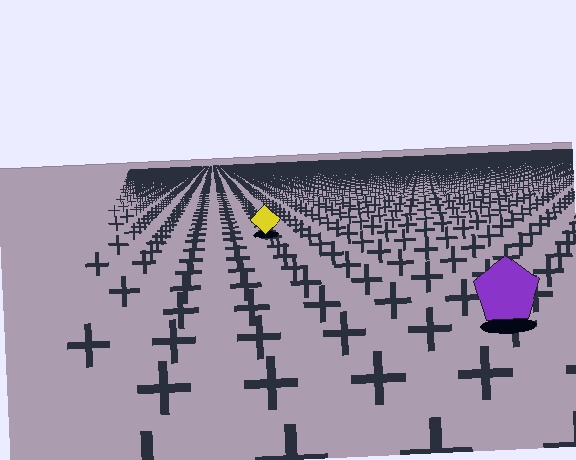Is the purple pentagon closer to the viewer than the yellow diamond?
Yes. The purple pentagon is closer — you can tell from the texture gradient: the ground texture is coarser near it.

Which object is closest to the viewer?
The purple pentagon is closest. The texture marks near it are larger and more spread out.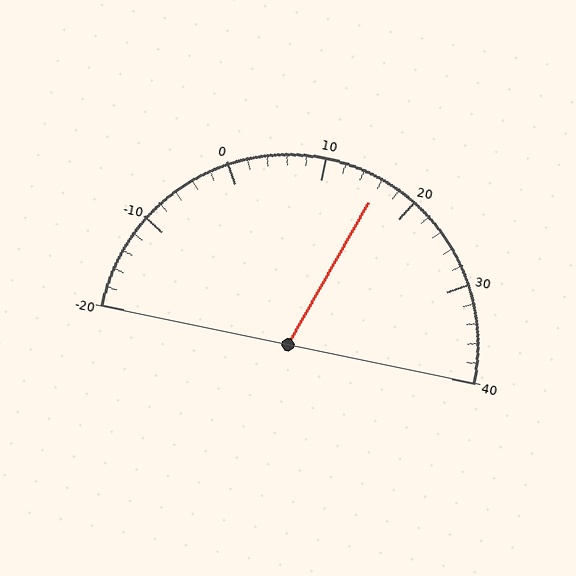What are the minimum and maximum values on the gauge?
The gauge ranges from -20 to 40.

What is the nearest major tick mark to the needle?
The nearest major tick mark is 20.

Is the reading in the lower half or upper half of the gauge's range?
The reading is in the upper half of the range (-20 to 40).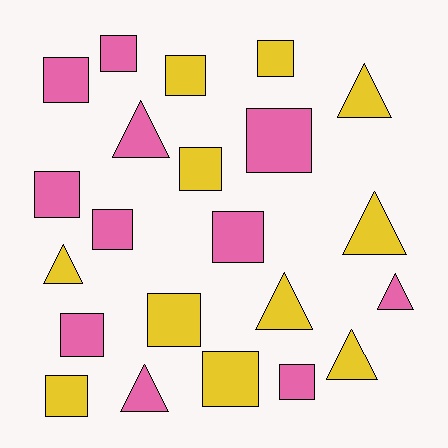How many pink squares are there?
There are 8 pink squares.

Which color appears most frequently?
Yellow, with 11 objects.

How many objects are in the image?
There are 22 objects.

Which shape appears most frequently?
Square, with 14 objects.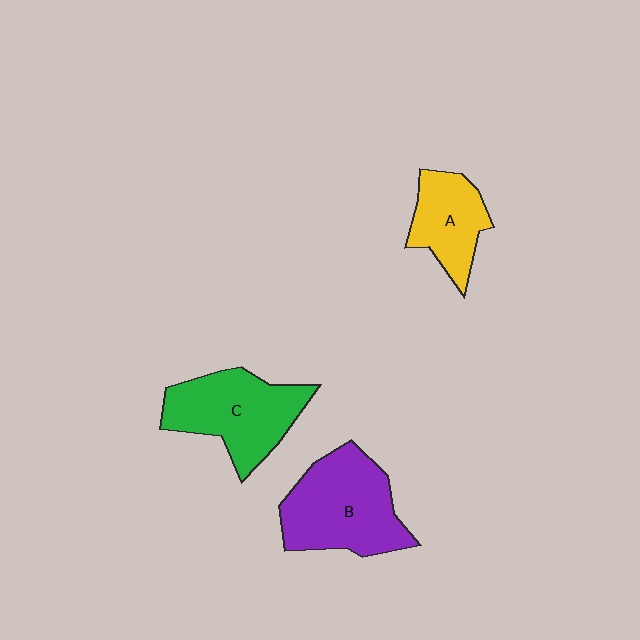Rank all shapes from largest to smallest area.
From largest to smallest: B (purple), C (green), A (yellow).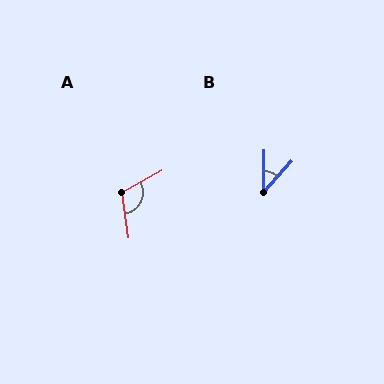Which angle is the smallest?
B, at approximately 42 degrees.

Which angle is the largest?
A, at approximately 112 degrees.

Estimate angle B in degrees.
Approximately 42 degrees.